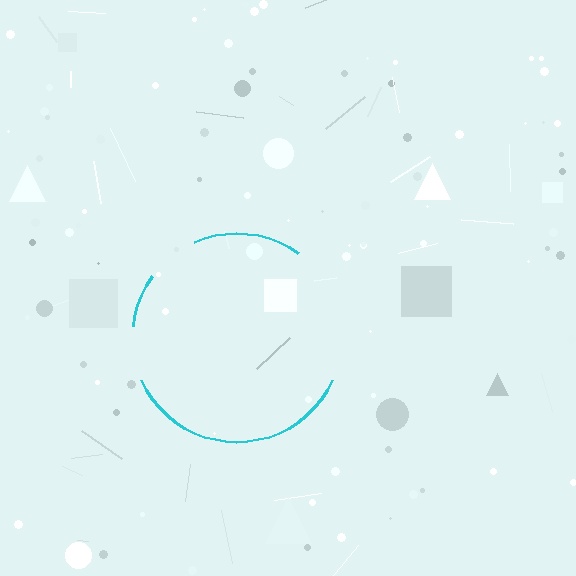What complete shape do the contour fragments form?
The contour fragments form a circle.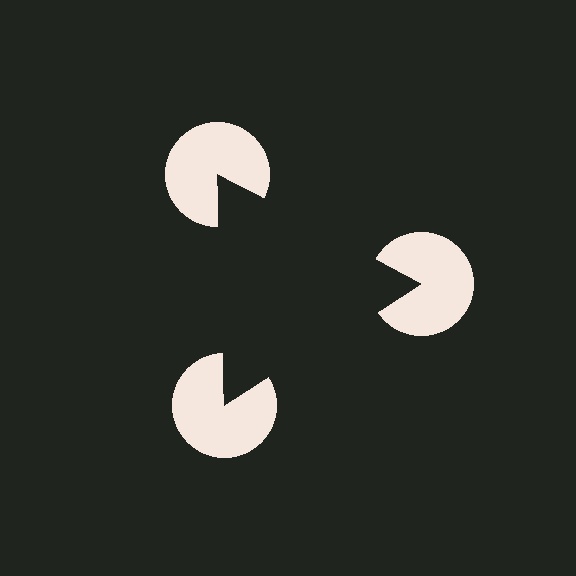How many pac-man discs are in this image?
There are 3 — one at each vertex of the illusory triangle.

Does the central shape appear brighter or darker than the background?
It typically appears slightly darker than the background, even though no actual brightness change is drawn.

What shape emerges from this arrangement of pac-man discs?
An illusory triangle — its edges are inferred from the aligned wedge cuts in the pac-man discs, not physically drawn.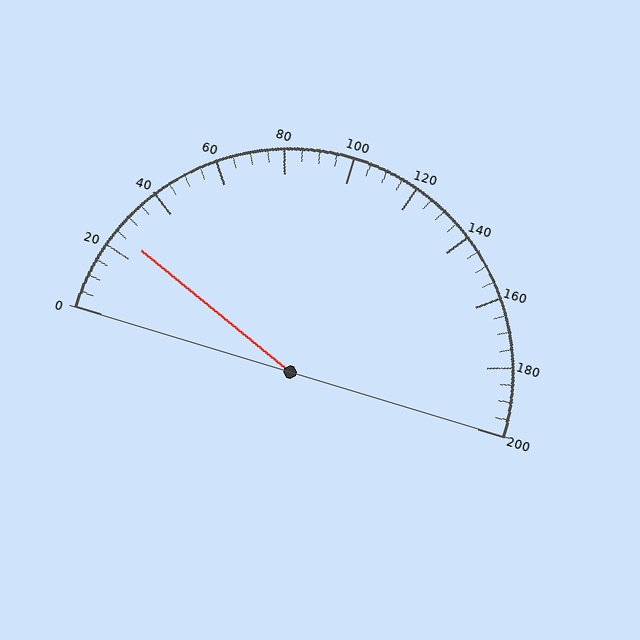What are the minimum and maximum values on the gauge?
The gauge ranges from 0 to 200.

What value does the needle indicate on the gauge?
The needle indicates approximately 25.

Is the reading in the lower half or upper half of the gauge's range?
The reading is in the lower half of the range (0 to 200).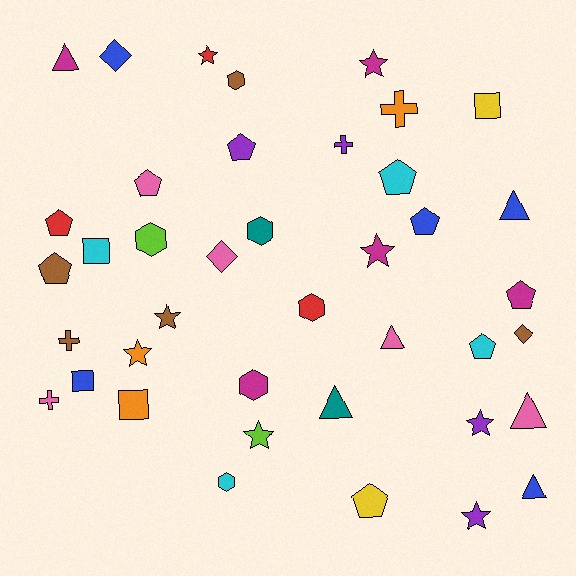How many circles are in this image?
There are no circles.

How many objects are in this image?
There are 40 objects.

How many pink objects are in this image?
There are 5 pink objects.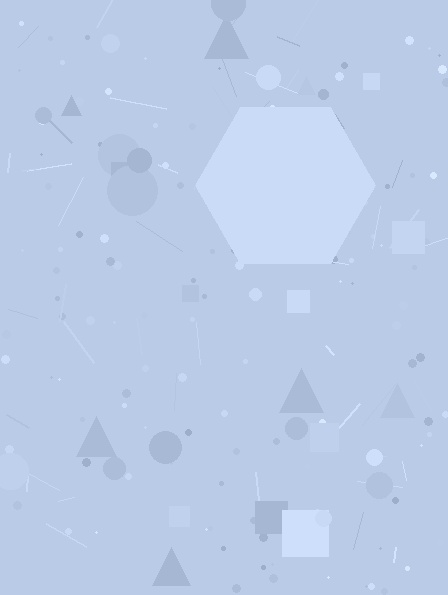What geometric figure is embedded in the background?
A hexagon is embedded in the background.